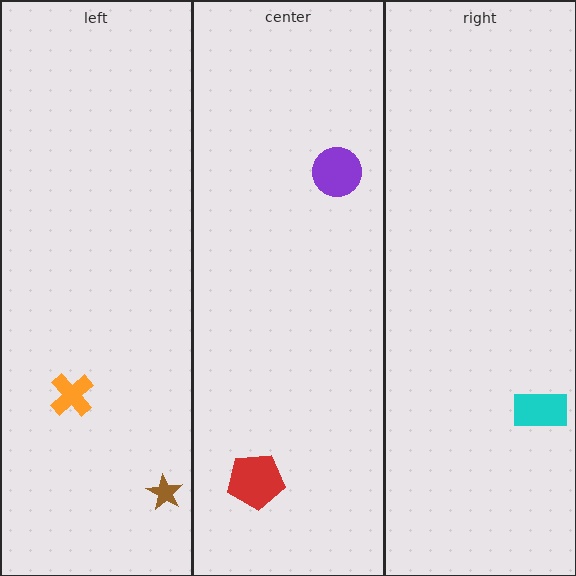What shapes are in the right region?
The cyan rectangle.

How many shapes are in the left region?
2.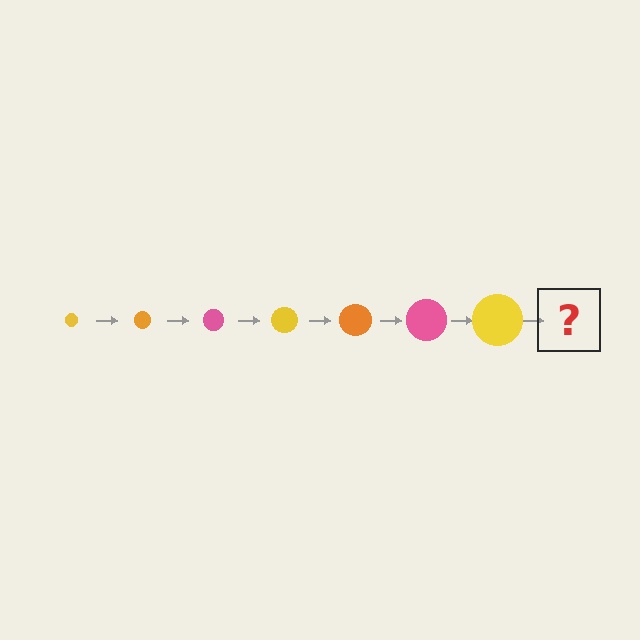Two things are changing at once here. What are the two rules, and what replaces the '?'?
The two rules are that the circle grows larger each step and the color cycles through yellow, orange, and pink. The '?' should be an orange circle, larger than the previous one.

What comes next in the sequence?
The next element should be an orange circle, larger than the previous one.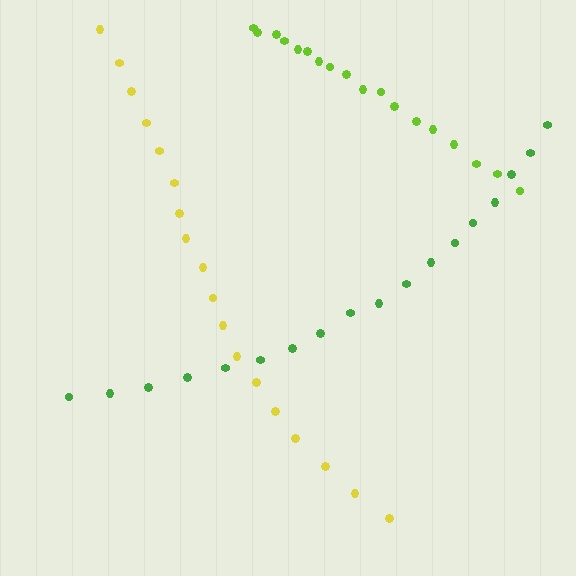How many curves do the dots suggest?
There are 3 distinct paths.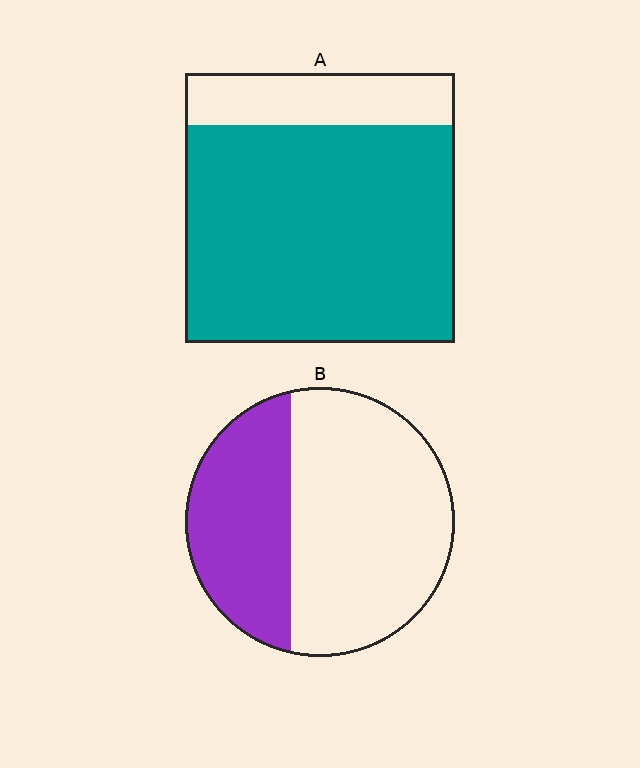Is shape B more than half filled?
No.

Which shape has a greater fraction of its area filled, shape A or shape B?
Shape A.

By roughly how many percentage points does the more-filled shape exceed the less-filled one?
By roughly 45 percentage points (A over B).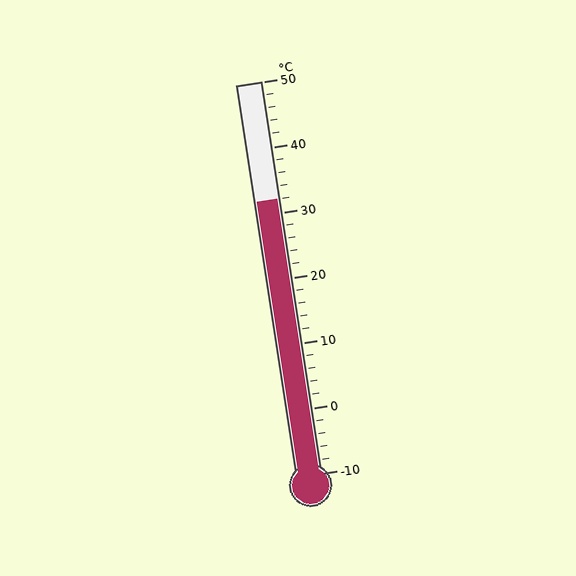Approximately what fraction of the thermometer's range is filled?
The thermometer is filled to approximately 70% of its range.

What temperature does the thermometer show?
The thermometer shows approximately 32°C.